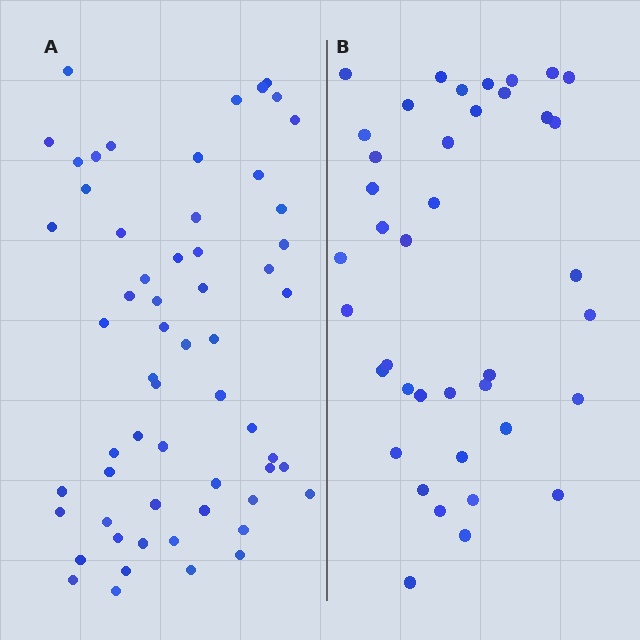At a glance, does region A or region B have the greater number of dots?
Region A (the left region) has more dots.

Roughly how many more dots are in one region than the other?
Region A has approximately 20 more dots than region B.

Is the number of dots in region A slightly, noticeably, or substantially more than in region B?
Region A has substantially more. The ratio is roughly 1.5 to 1.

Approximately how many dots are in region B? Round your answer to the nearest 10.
About 40 dots.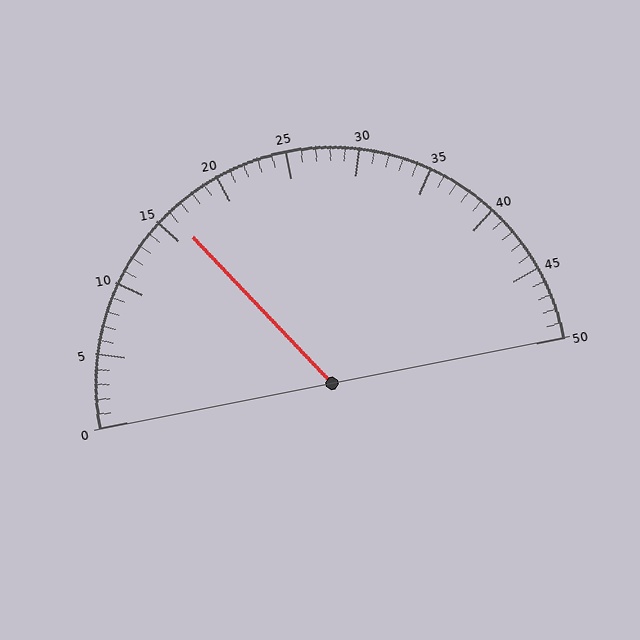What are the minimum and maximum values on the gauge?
The gauge ranges from 0 to 50.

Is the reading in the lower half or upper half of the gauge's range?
The reading is in the lower half of the range (0 to 50).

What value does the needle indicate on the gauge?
The needle indicates approximately 16.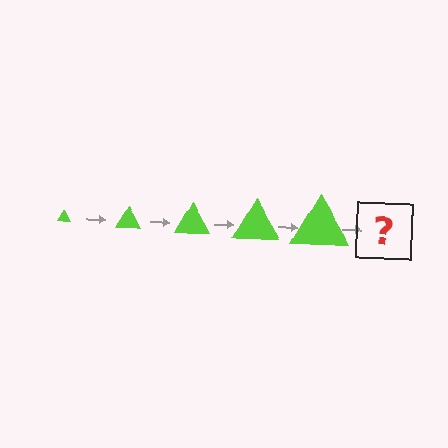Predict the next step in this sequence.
The next step is a lime triangle, larger than the previous one.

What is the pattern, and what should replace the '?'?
The pattern is that the triangle gets progressively larger each step. The '?' should be a lime triangle, larger than the previous one.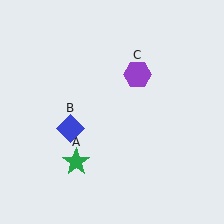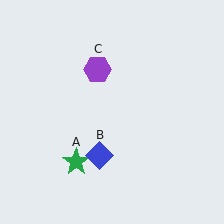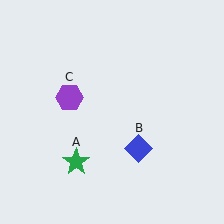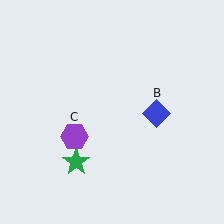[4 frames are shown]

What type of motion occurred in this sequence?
The blue diamond (object B), purple hexagon (object C) rotated counterclockwise around the center of the scene.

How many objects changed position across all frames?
2 objects changed position: blue diamond (object B), purple hexagon (object C).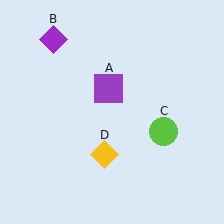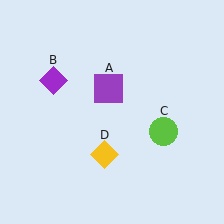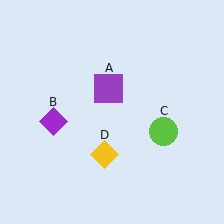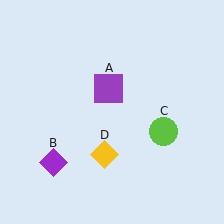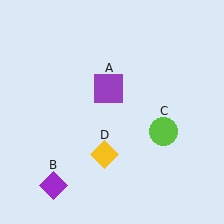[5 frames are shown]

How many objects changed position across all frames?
1 object changed position: purple diamond (object B).